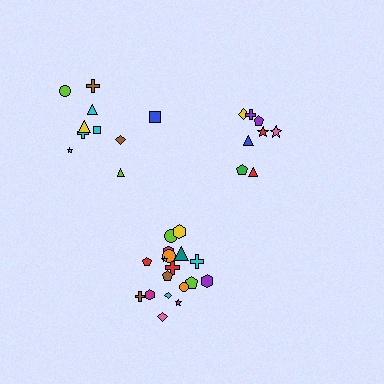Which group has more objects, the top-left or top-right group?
The top-left group.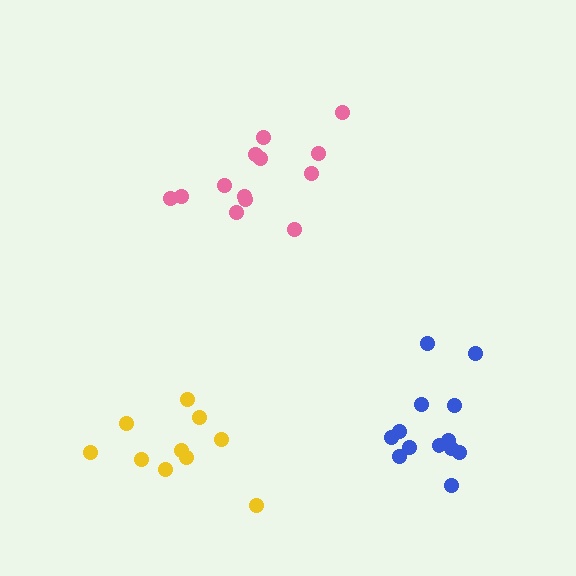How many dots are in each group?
Group 1: 13 dots, Group 2: 13 dots, Group 3: 10 dots (36 total).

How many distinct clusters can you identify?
There are 3 distinct clusters.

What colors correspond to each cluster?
The clusters are colored: blue, pink, yellow.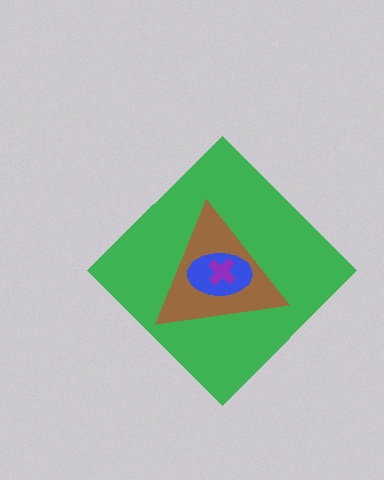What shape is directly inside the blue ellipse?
The purple cross.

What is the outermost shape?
The green diamond.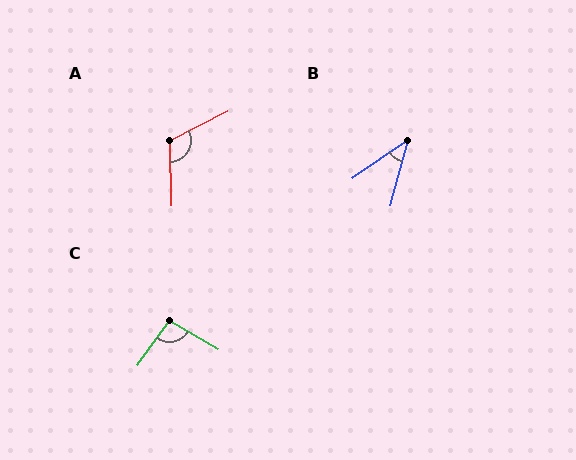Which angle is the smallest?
B, at approximately 41 degrees.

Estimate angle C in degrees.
Approximately 95 degrees.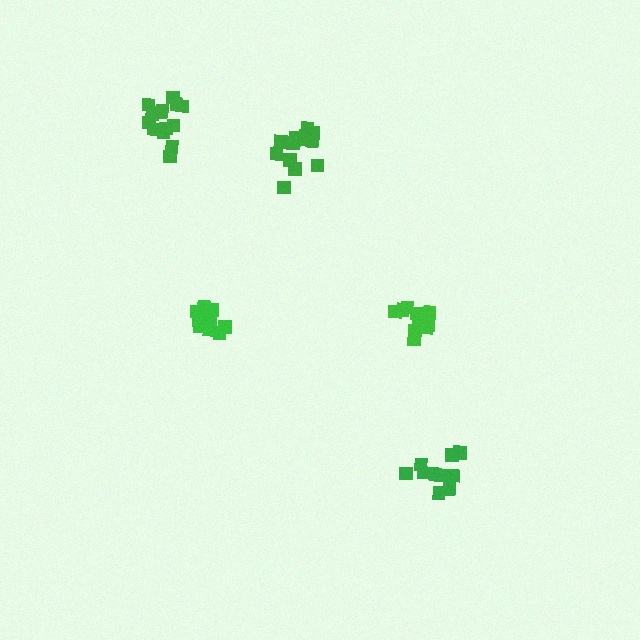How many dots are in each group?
Group 1: 12 dots, Group 2: 14 dots, Group 3: 13 dots, Group 4: 11 dots, Group 5: 14 dots (64 total).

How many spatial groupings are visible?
There are 5 spatial groupings.